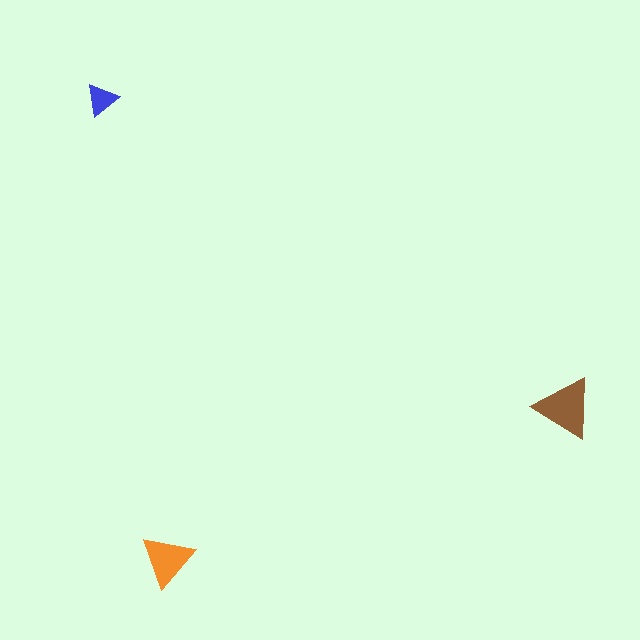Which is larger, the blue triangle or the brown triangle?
The brown one.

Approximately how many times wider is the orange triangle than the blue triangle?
About 1.5 times wider.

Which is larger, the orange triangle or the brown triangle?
The brown one.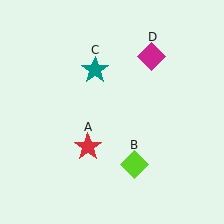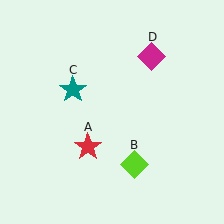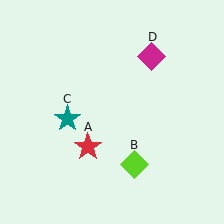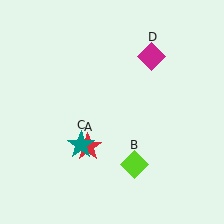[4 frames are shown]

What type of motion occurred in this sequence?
The teal star (object C) rotated counterclockwise around the center of the scene.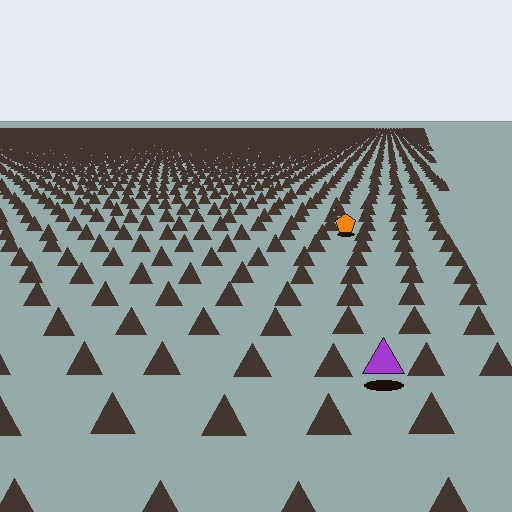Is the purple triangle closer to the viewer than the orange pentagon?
Yes. The purple triangle is closer — you can tell from the texture gradient: the ground texture is coarser near it.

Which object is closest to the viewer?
The purple triangle is closest. The texture marks near it are larger and more spread out.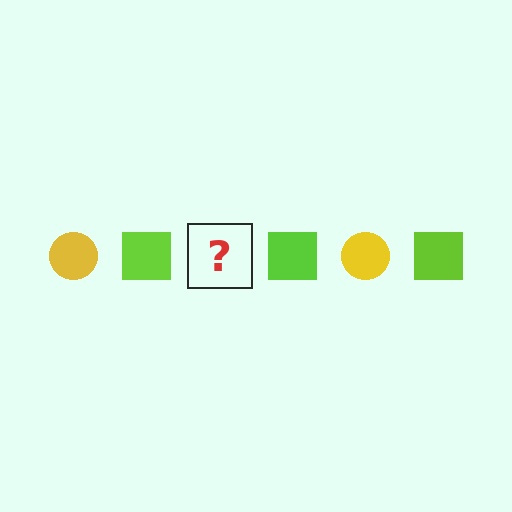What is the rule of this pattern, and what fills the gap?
The rule is that the pattern alternates between yellow circle and lime square. The gap should be filled with a yellow circle.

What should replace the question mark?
The question mark should be replaced with a yellow circle.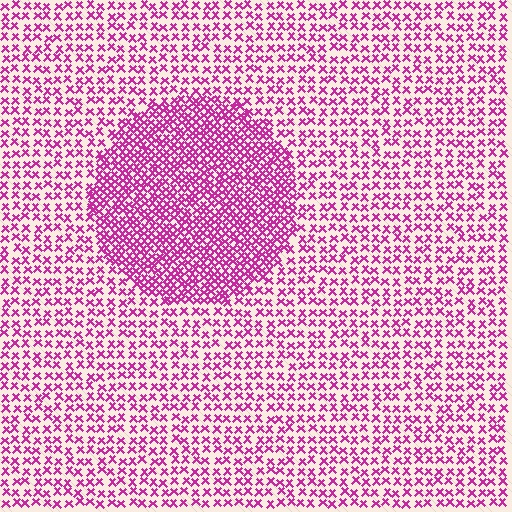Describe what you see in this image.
The image contains small magenta elements arranged at two different densities. A circle-shaped region is visible where the elements are more densely packed than the surrounding area.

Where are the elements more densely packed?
The elements are more densely packed inside the circle boundary.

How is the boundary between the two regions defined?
The boundary is defined by a change in element density (approximately 2.0x ratio). All elements are the same color, size, and shape.